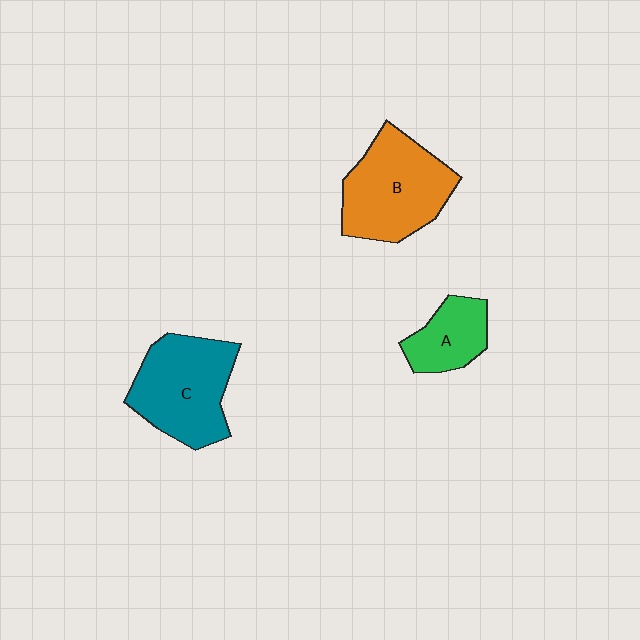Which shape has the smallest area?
Shape A (green).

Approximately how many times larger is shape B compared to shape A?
Approximately 1.9 times.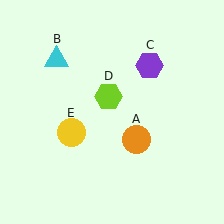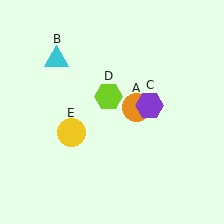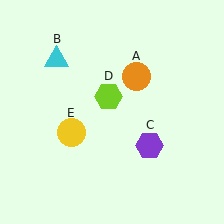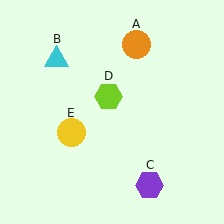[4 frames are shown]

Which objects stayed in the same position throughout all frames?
Cyan triangle (object B) and lime hexagon (object D) and yellow circle (object E) remained stationary.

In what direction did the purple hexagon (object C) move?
The purple hexagon (object C) moved down.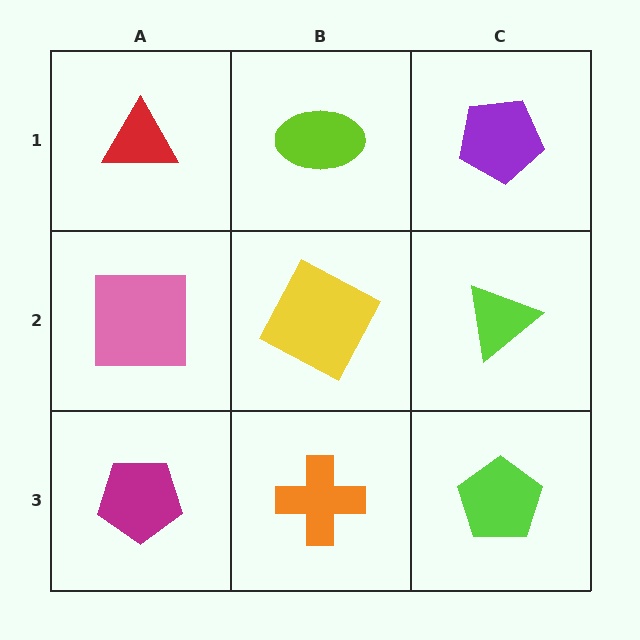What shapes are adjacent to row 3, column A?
A pink square (row 2, column A), an orange cross (row 3, column B).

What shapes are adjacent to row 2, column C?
A purple pentagon (row 1, column C), a lime pentagon (row 3, column C), a yellow square (row 2, column B).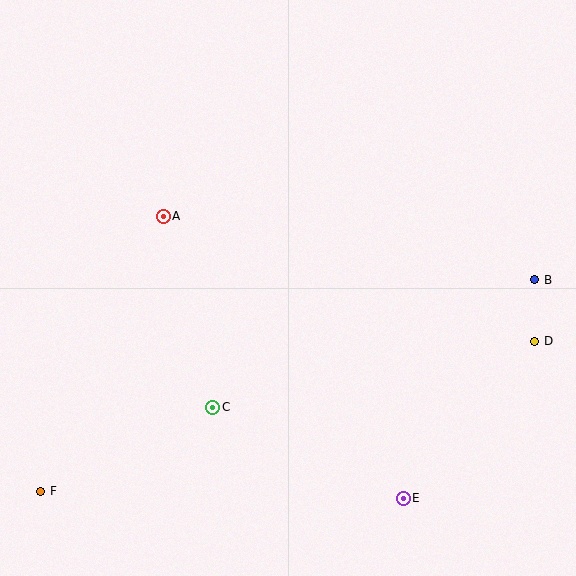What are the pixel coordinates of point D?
Point D is at (535, 341).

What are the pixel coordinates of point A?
Point A is at (163, 216).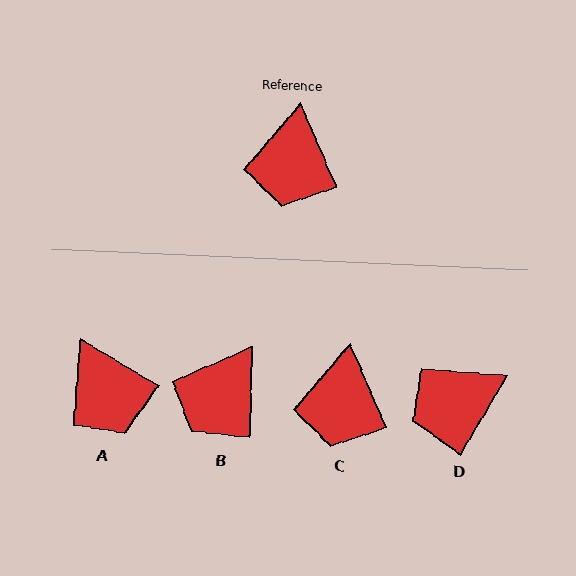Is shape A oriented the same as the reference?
No, it is off by about 36 degrees.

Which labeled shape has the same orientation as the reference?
C.